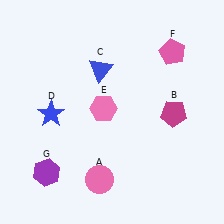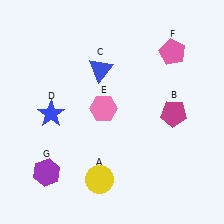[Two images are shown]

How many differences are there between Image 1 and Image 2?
There is 1 difference between the two images.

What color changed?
The circle (A) changed from pink in Image 1 to yellow in Image 2.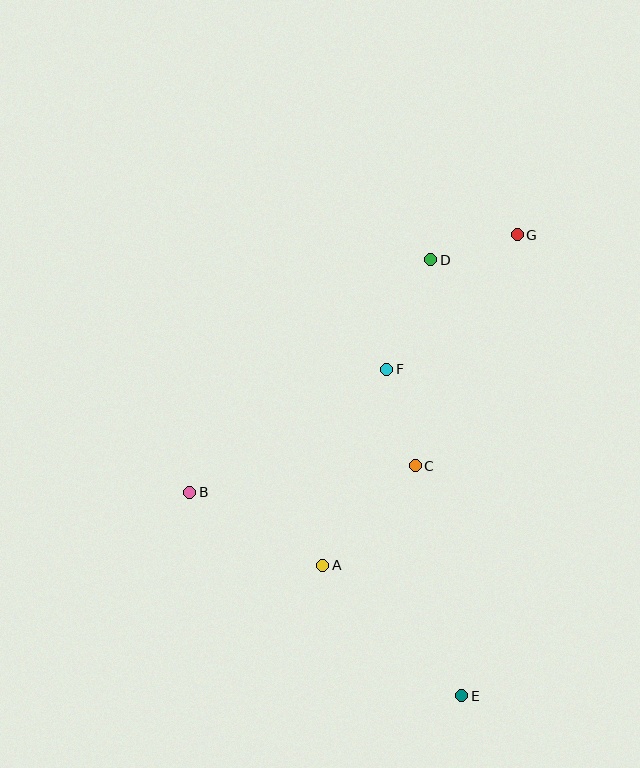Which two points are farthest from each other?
Points E and G are farthest from each other.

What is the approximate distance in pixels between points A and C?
The distance between A and C is approximately 136 pixels.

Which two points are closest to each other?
Points D and G are closest to each other.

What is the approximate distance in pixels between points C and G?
The distance between C and G is approximately 253 pixels.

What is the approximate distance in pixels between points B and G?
The distance between B and G is approximately 417 pixels.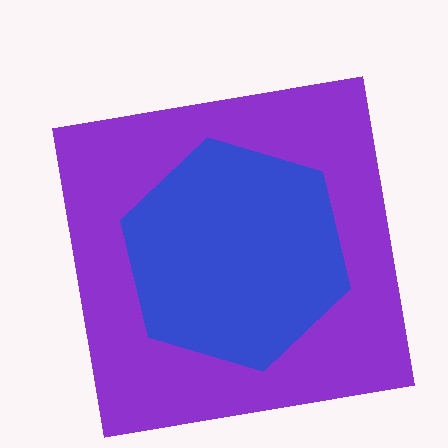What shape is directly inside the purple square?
The blue hexagon.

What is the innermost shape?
The blue hexagon.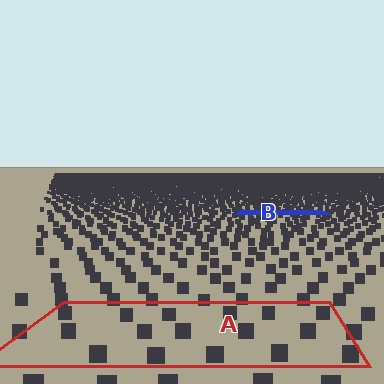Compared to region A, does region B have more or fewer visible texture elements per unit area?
Region B has more texture elements per unit area — they are packed more densely because it is farther away.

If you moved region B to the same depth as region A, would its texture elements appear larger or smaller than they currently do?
They would appear larger. At a closer depth, the same texture elements are projected at a bigger on-screen size.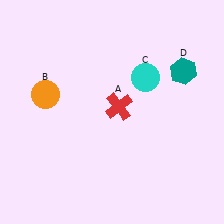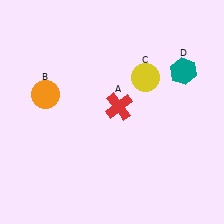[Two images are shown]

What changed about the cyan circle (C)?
In Image 1, C is cyan. In Image 2, it changed to yellow.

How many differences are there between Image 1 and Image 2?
There is 1 difference between the two images.